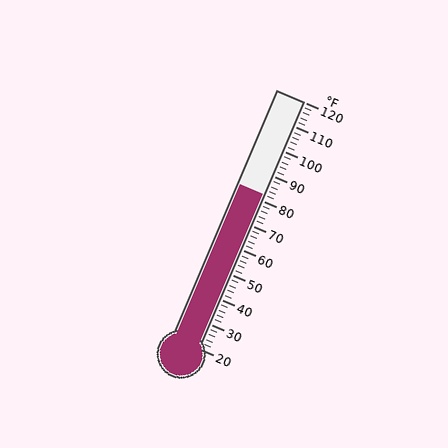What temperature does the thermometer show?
The thermometer shows approximately 82°F.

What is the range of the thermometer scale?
The thermometer scale ranges from 20°F to 120°F.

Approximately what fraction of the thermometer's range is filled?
The thermometer is filled to approximately 60% of its range.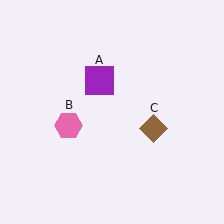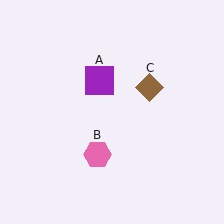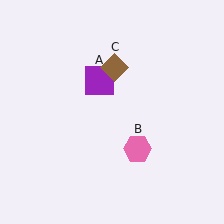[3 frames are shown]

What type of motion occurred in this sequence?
The pink hexagon (object B), brown diamond (object C) rotated counterclockwise around the center of the scene.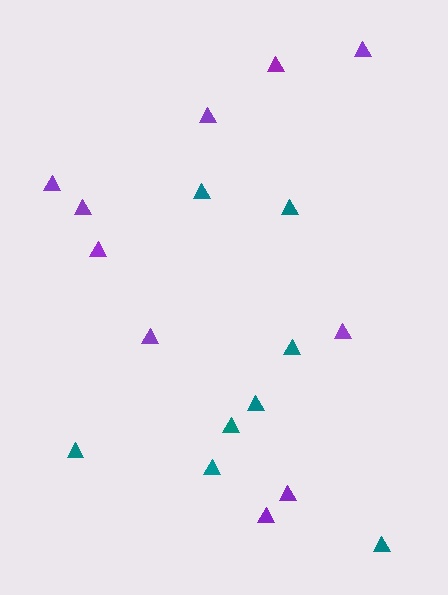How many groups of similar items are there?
There are 2 groups: one group of teal triangles (8) and one group of purple triangles (10).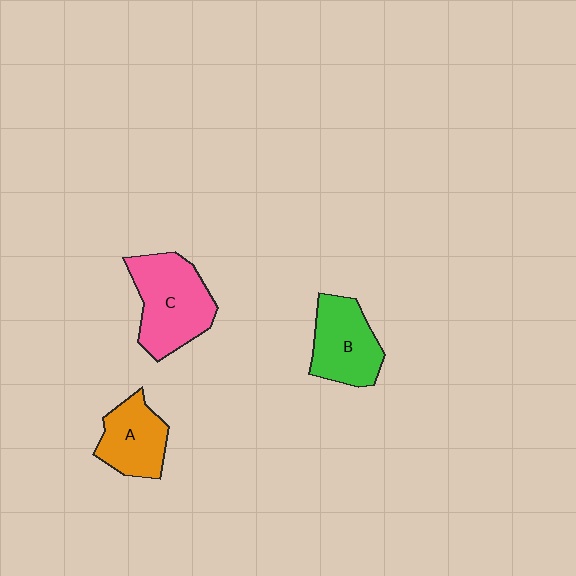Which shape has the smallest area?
Shape A (orange).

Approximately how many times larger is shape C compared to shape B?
Approximately 1.3 times.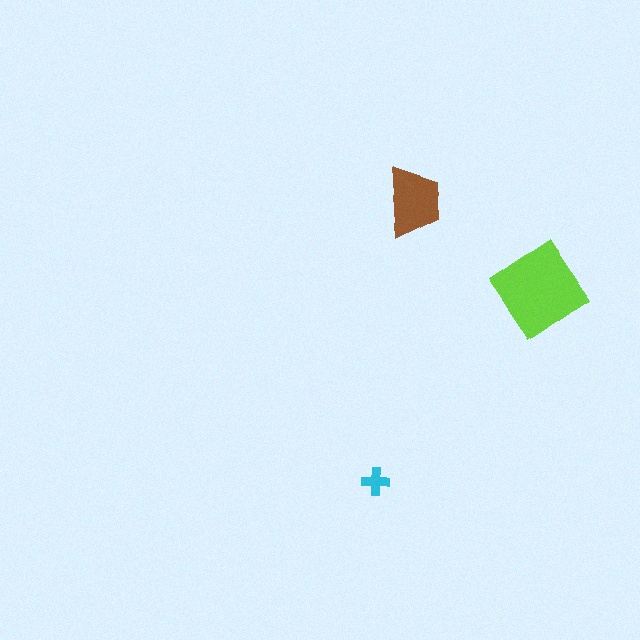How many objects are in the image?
There are 3 objects in the image.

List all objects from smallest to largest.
The cyan cross, the brown trapezoid, the lime diamond.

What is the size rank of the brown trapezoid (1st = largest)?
2nd.